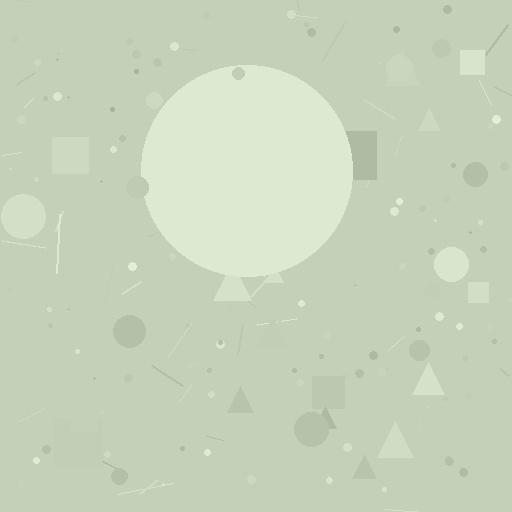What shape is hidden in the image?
A circle is hidden in the image.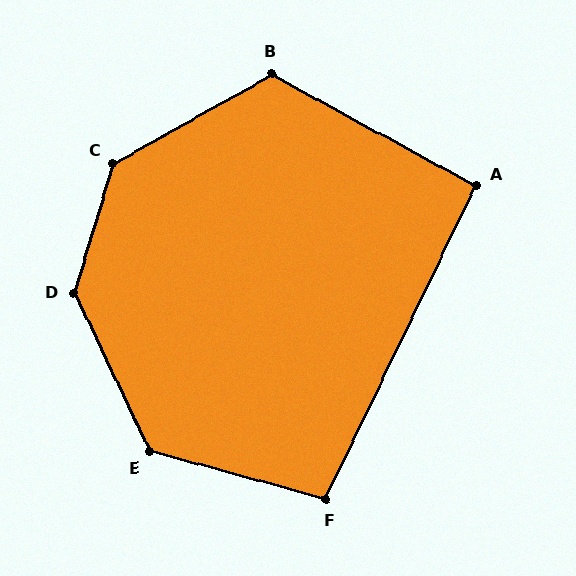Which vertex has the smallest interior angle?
A, at approximately 93 degrees.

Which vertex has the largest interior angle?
D, at approximately 138 degrees.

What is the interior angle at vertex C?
Approximately 137 degrees (obtuse).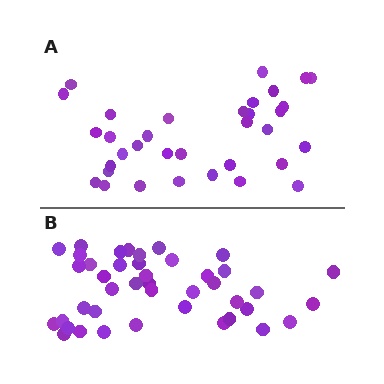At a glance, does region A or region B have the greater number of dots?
Region B (the bottom region) has more dots.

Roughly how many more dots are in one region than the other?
Region B has roughly 8 or so more dots than region A.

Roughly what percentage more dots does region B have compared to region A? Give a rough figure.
About 25% more.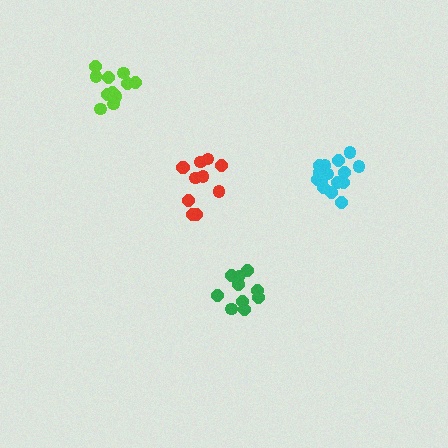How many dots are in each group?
Group 1: 10 dots, Group 2: 15 dots, Group 3: 12 dots, Group 4: 11 dots (48 total).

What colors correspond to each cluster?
The clusters are colored: green, cyan, lime, red.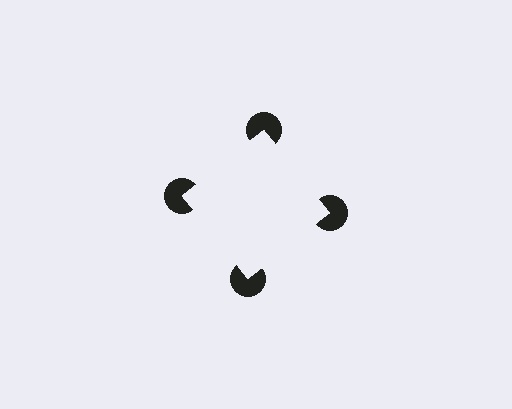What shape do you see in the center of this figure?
An illusory square — its edges are inferred from the aligned wedge cuts in the pac-man discs, not physically drawn.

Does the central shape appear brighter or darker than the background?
It typically appears slightly brighter than the background, even though no actual brightness change is drawn.